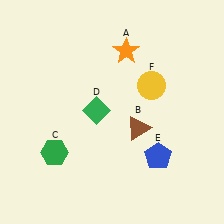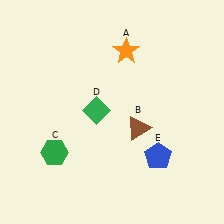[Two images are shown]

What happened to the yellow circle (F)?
The yellow circle (F) was removed in Image 2. It was in the top-right area of Image 1.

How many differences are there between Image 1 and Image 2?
There is 1 difference between the two images.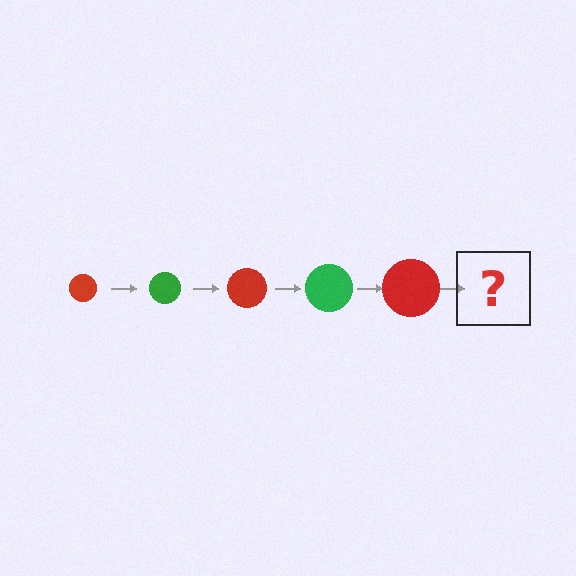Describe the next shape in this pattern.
It should be a green circle, larger than the previous one.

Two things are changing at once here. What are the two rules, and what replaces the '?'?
The two rules are that the circle grows larger each step and the color cycles through red and green. The '?' should be a green circle, larger than the previous one.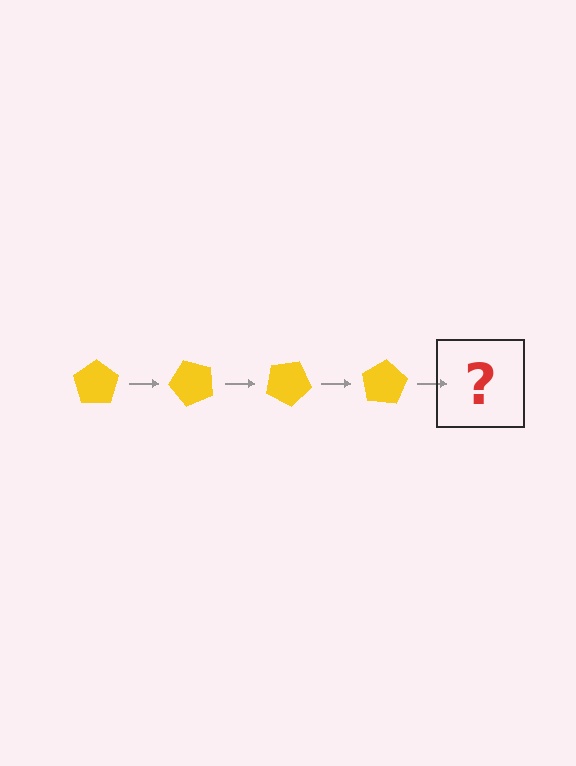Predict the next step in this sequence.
The next step is a yellow pentagon rotated 200 degrees.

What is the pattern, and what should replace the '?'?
The pattern is that the pentagon rotates 50 degrees each step. The '?' should be a yellow pentagon rotated 200 degrees.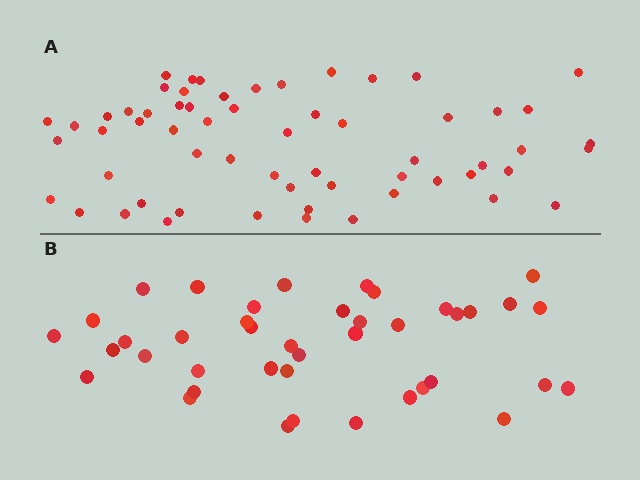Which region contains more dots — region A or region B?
Region A (the top region) has more dots.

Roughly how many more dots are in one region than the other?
Region A has approximately 20 more dots than region B.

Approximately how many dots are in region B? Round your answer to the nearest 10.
About 40 dots. (The exact count is 41, which rounds to 40.)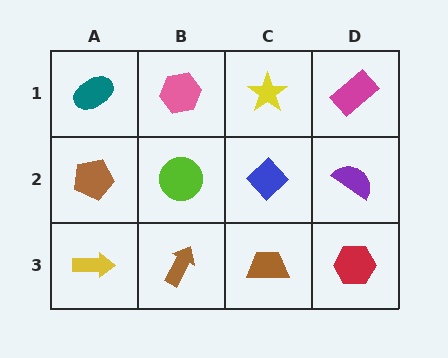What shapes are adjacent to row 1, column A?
A brown pentagon (row 2, column A), a pink hexagon (row 1, column B).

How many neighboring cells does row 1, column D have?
2.